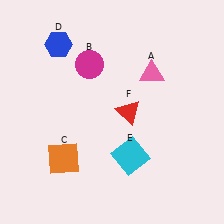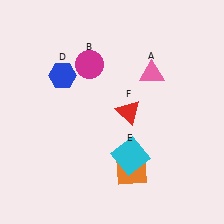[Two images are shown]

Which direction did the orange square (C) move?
The orange square (C) moved right.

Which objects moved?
The objects that moved are: the orange square (C), the blue hexagon (D).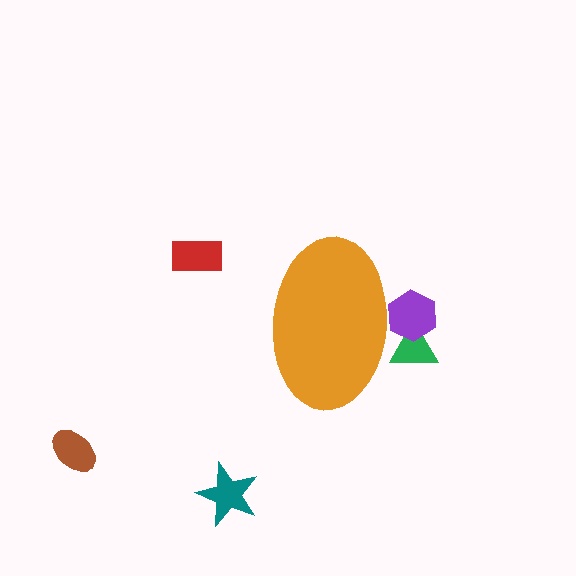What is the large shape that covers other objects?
An orange ellipse.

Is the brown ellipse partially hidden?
No, the brown ellipse is fully visible.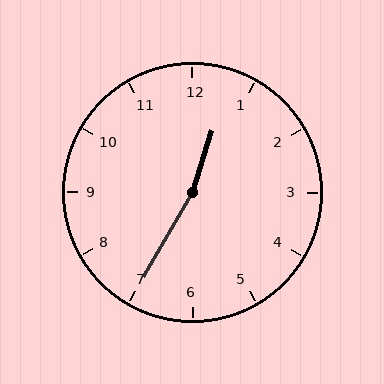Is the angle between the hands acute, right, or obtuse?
It is obtuse.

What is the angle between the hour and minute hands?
Approximately 168 degrees.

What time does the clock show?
12:35.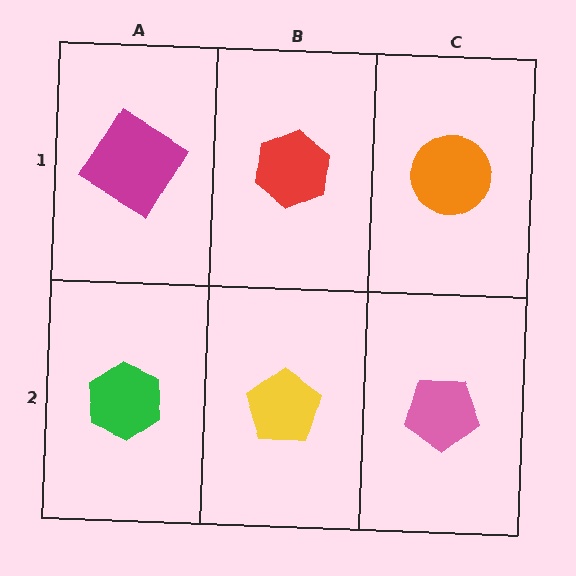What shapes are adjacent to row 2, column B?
A red hexagon (row 1, column B), a green hexagon (row 2, column A), a pink pentagon (row 2, column C).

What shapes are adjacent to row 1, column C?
A pink pentagon (row 2, column C), a red hexagon (row 1, column B).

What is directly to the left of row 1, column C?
A red hexagon.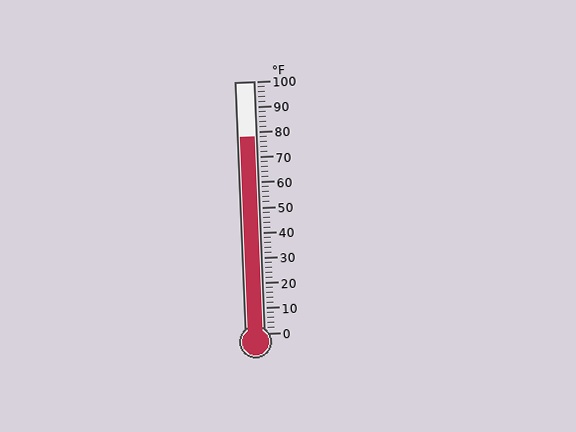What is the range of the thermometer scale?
The thermometer scale ranges from 0°F to 100°F.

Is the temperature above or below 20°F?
The temperature is above 20°F.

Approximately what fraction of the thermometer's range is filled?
The thermometer is filled to approximately 80% of its range.